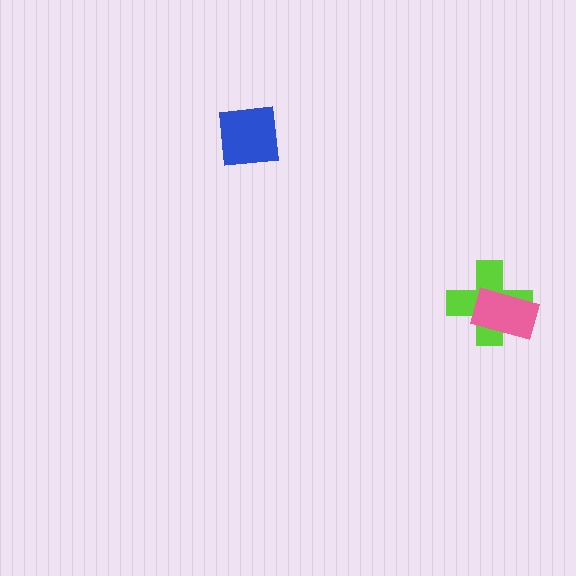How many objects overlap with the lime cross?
1 object overlaps with the lime cross.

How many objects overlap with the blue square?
0 objects overlap with the blue square.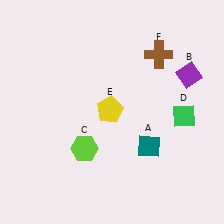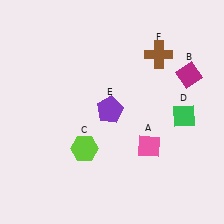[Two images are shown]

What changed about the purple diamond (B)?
In Image 1, B is purple. In Image 2, it changed to magenta.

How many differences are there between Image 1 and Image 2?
There are 3 differences between the two images.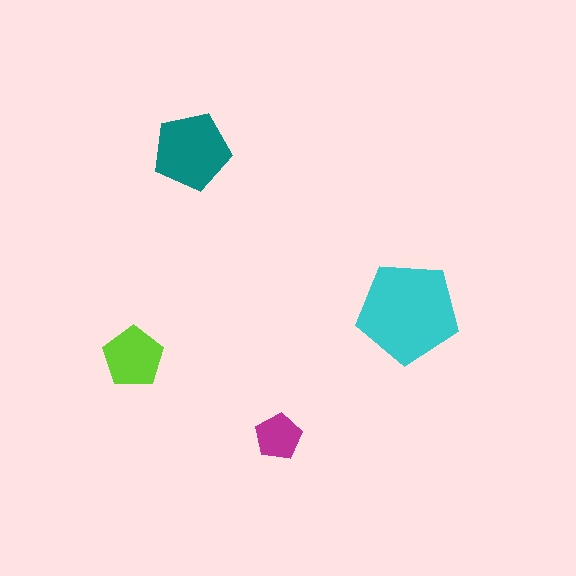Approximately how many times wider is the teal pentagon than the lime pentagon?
About 1.5 times wider.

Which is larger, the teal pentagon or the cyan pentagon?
The cyan one.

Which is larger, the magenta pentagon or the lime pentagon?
The lime one.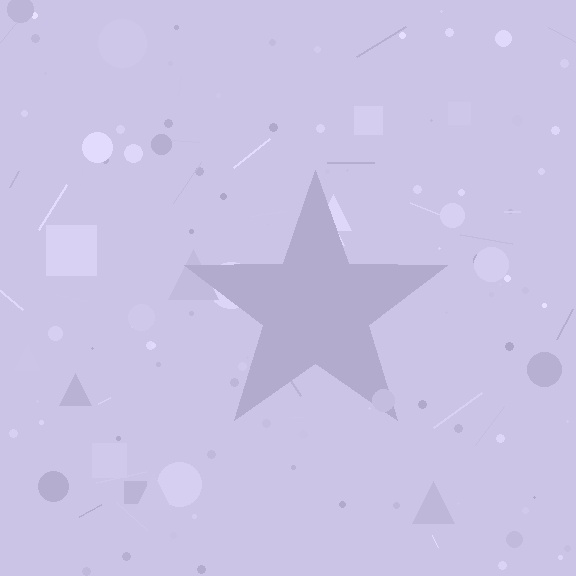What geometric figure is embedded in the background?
A star is embedded in the background.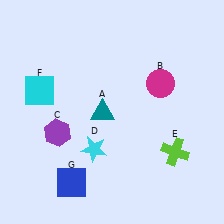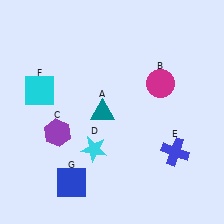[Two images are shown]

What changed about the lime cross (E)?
In Image 1, E is lime. In Image 2, it changed to blue.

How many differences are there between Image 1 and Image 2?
There is 1 difference between the two images.